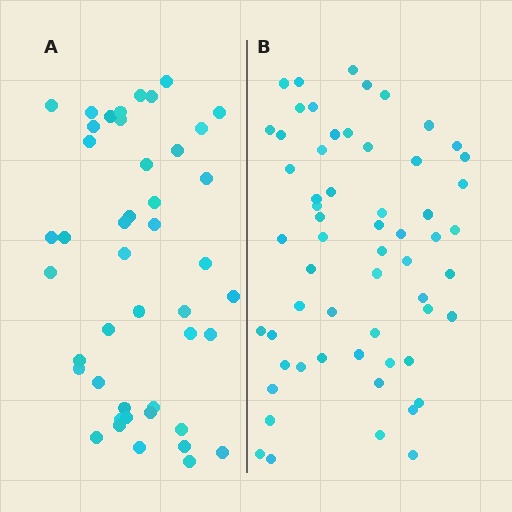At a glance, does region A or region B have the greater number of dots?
Region B (the right region) has more dots.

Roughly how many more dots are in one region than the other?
Region B has approximately 15 more dots than region A.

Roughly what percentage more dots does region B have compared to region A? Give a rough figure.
About 30% more.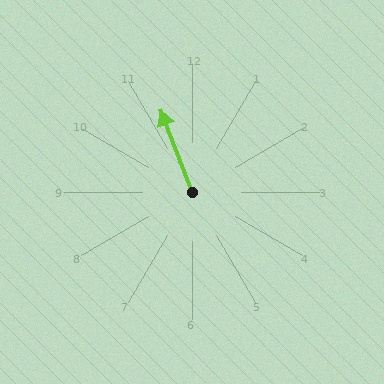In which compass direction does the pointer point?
North.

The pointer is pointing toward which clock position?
Roughly 11 o'clock.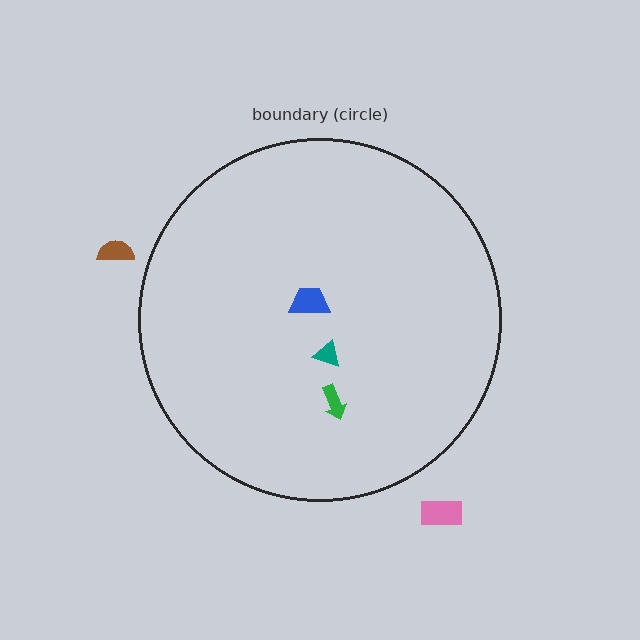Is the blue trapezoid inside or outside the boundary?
Inside.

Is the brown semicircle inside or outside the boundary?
Outside.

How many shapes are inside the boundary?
3 inside, 2 outside.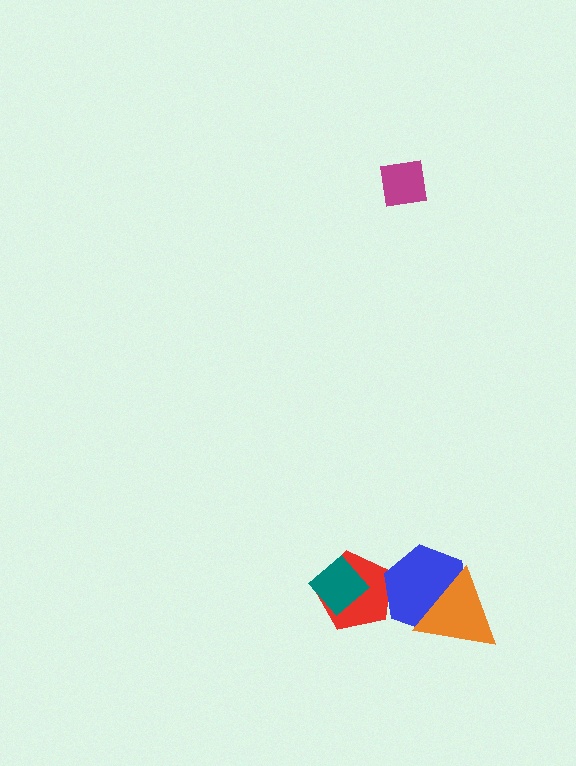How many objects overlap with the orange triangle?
1 object overlaps with the orange triangle.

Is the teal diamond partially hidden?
No, no other shape covers it.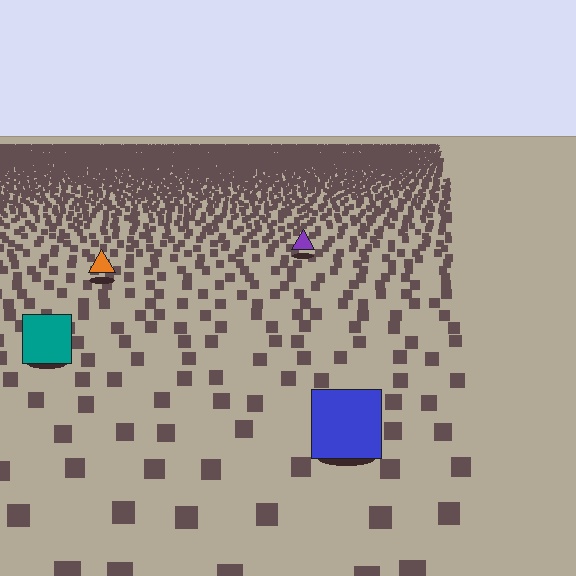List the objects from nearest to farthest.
From nearest to farthest: the blue square, the teal square, the orange triangle, the purple triangle.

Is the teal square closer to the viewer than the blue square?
No. The blue square is closer — you can tell from the texture gradient: the ground texture is coarser near it.